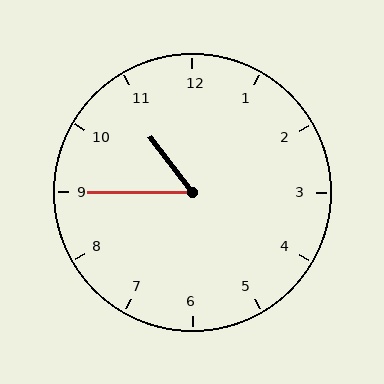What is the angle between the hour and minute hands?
Approximately 52 degrees.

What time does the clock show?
10:45.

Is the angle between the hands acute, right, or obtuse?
It is acute.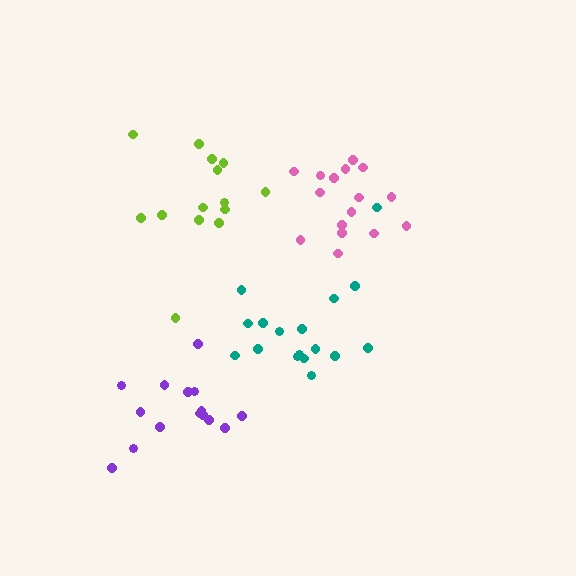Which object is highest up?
The pink cluster is topmost.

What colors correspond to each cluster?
The clusters are colored: purple, lime, teal, pink.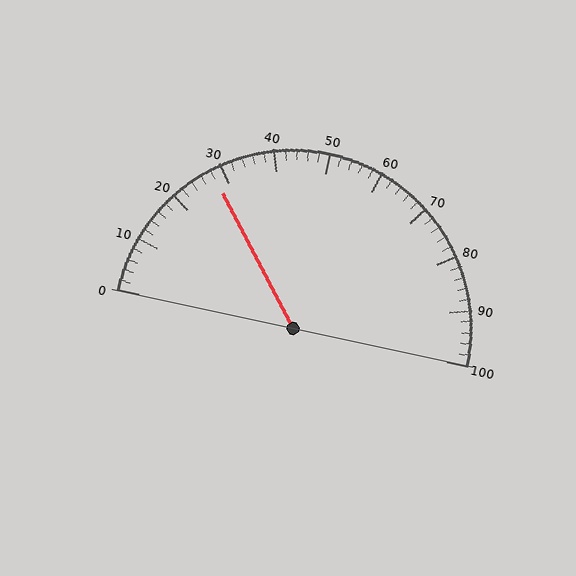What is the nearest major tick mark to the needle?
The nearest major tick mark is 30.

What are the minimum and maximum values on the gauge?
The gauge ranges from 0 to 100.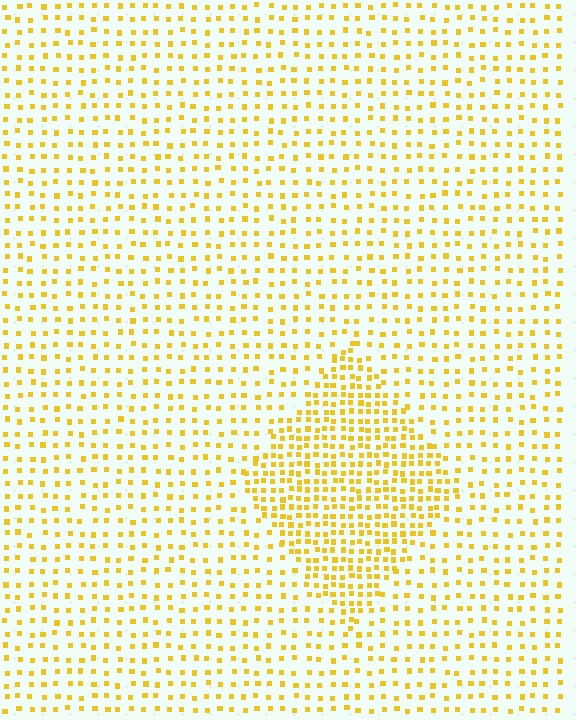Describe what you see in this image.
The image contains small yellow elements arranged at two different densities. A diamond-shaped region is visible where the elements are more densely packed than the surrounding area.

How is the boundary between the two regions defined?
The boundary is defined by a change in element density (approximately 2.1x ratio). All elements are the same color, size, and shape.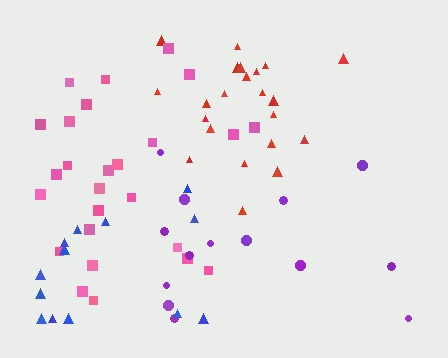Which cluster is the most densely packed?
Red.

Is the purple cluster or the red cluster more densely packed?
Red.